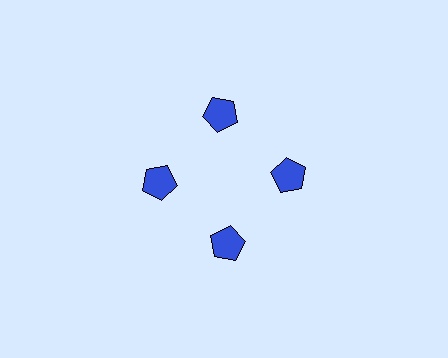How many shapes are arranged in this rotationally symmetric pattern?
There are 4 shapes, arranged in 4 groups of 1.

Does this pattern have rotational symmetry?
Yes, this pattern has 4-fold rotational symmetry. It looks the same after rotating 90 degrees around the center.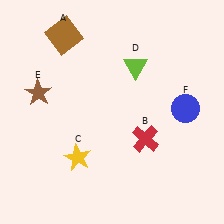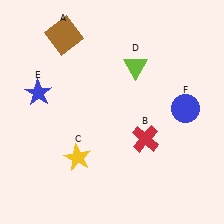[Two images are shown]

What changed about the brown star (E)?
In Image 1, E is brown. In Image 2, it changed to blue.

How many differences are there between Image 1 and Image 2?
There is 1 difference between the two images.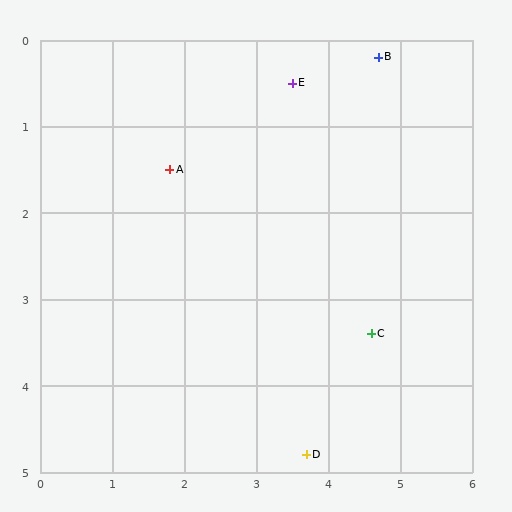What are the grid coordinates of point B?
Point B is at approximately (4.7, 0.2).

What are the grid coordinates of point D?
Point D is at approximately (3.7, 4.8).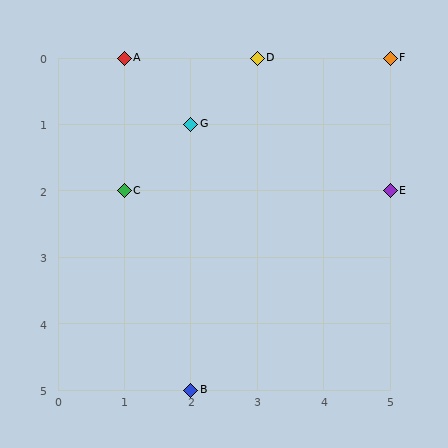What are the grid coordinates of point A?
Point A is at grid coordinates (1, 0).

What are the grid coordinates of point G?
Point G is at grid coordinates (2, 1).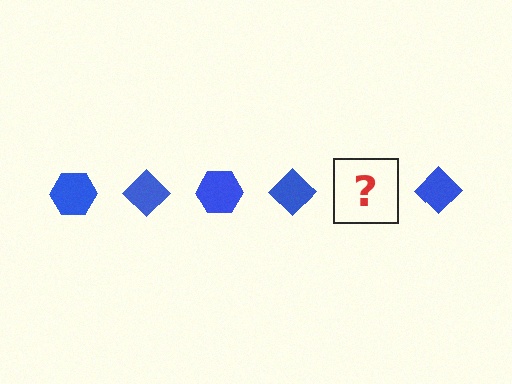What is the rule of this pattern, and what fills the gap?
The rule is that the pattern cycles through hexagon, diamond shapes in blue. The gap should be filled with a blue hexagon.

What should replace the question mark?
The question mark should be replaced with a blue hexagon.